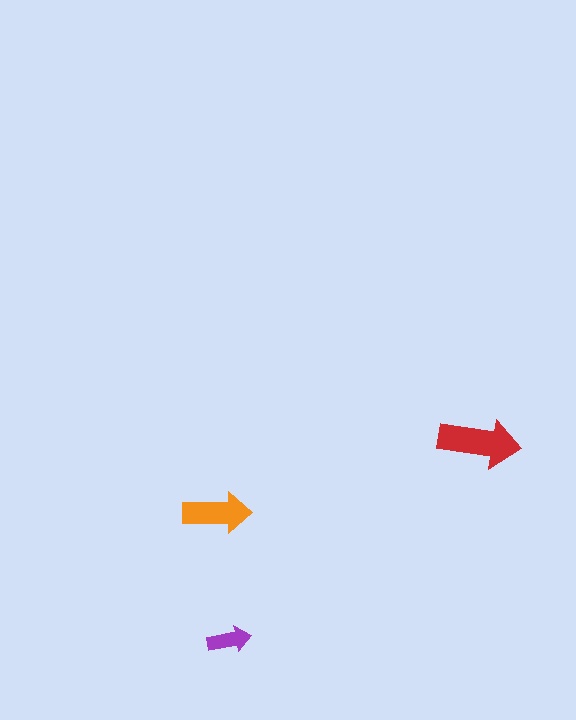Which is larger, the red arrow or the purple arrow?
The red one.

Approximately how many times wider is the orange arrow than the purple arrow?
About 1.5 times wider.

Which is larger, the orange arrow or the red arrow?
The red one.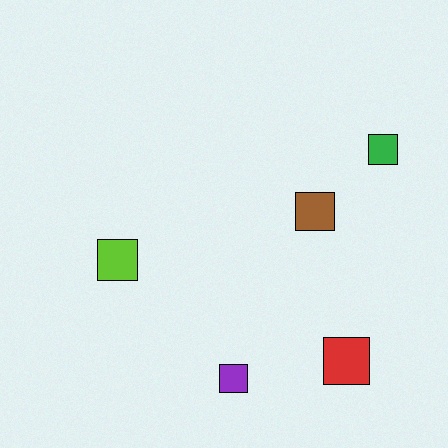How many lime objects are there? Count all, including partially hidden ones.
There is 1 lime object.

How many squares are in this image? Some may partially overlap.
There are 5 squares.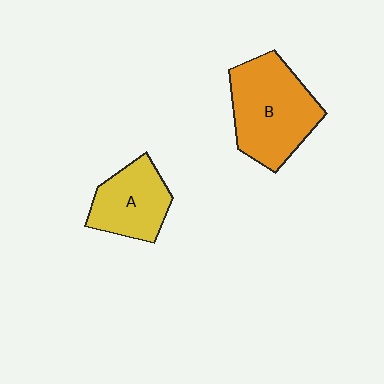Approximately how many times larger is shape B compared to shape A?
Approximately 1.5 times.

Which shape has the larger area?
Shape B (orange).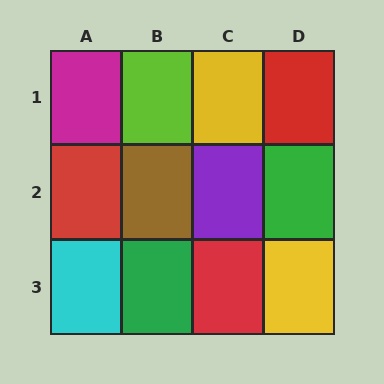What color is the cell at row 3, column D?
Yellow.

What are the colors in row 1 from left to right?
Magenta, lime, yellow, red.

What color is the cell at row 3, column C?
Red.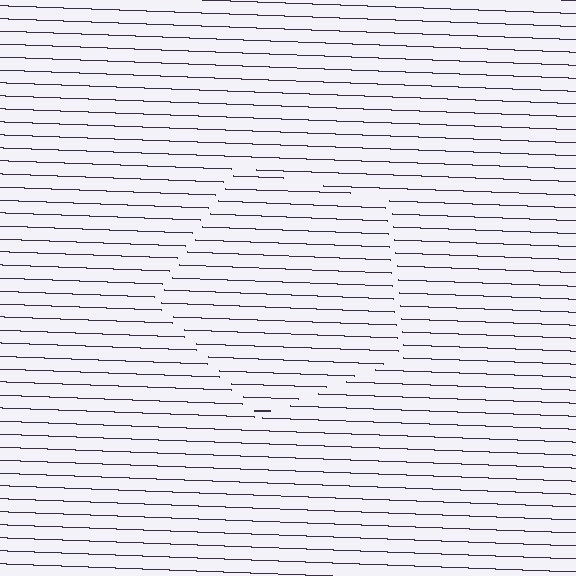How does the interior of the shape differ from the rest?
The interior of the shape contains the same grating, shifted by half a period — the contour is defined by the phase discontinuity where line-ends from the inner and outer gratings abut.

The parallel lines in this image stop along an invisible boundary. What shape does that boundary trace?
An illusory pentagon. The interior of the shape contains the same grating, shifted by half a period — the contour is defined by the phase discontinuity where line-ends from the inner and outer gratings abut.